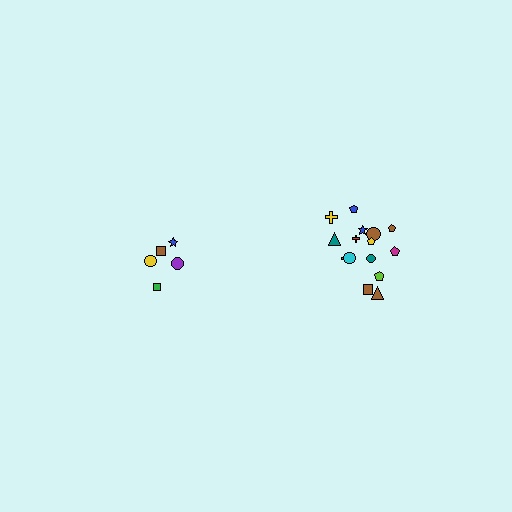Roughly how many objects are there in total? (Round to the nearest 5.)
Roughly 20 objects in total.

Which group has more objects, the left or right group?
The right group.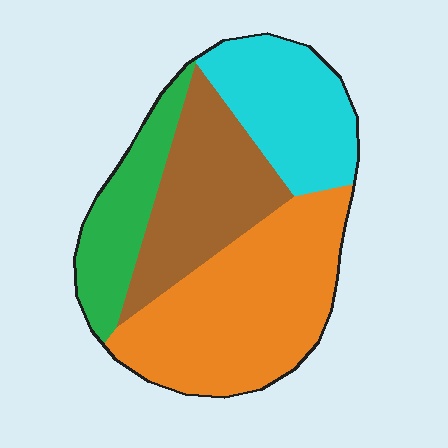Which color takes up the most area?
Orange, at roughly 40%.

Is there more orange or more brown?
Orange.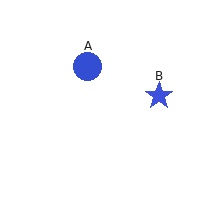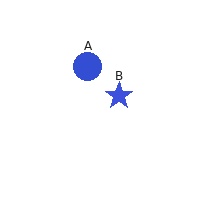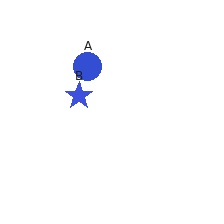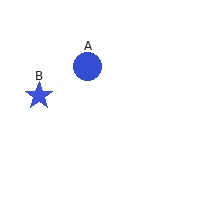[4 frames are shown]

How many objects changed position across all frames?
1 object changed position: blue star (object B).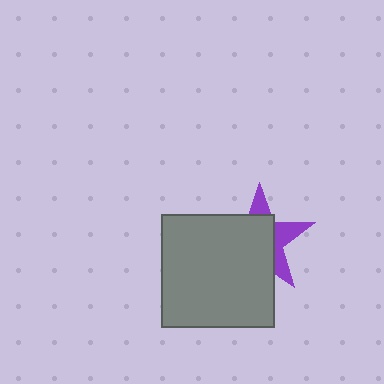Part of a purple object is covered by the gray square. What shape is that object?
It is a star.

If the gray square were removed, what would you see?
You would see the complete purple star.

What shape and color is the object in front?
The object in front is a gray square.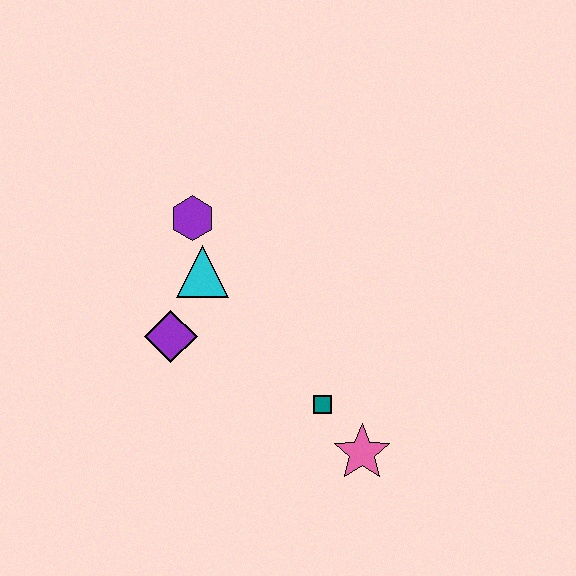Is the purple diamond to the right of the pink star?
No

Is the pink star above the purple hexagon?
No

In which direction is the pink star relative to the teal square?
The pink star is below the teal square.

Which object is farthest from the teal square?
The purple hexagon is farthest from the teal square.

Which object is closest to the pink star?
The teal square is closest to the pink star.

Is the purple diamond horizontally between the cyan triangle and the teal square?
No